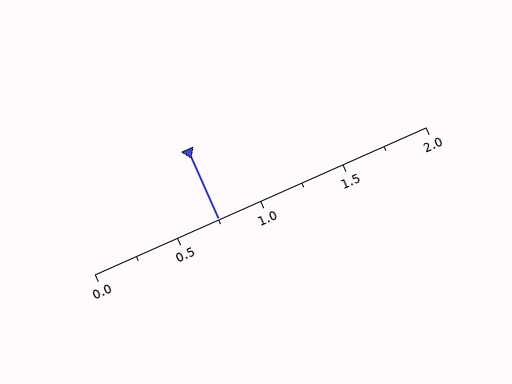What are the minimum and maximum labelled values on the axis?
The axis runs from 0.0 to 2.0.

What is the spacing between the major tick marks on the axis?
The major ticks are spaced 0.5 apart.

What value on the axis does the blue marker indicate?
The marker indicates approximately 0.75.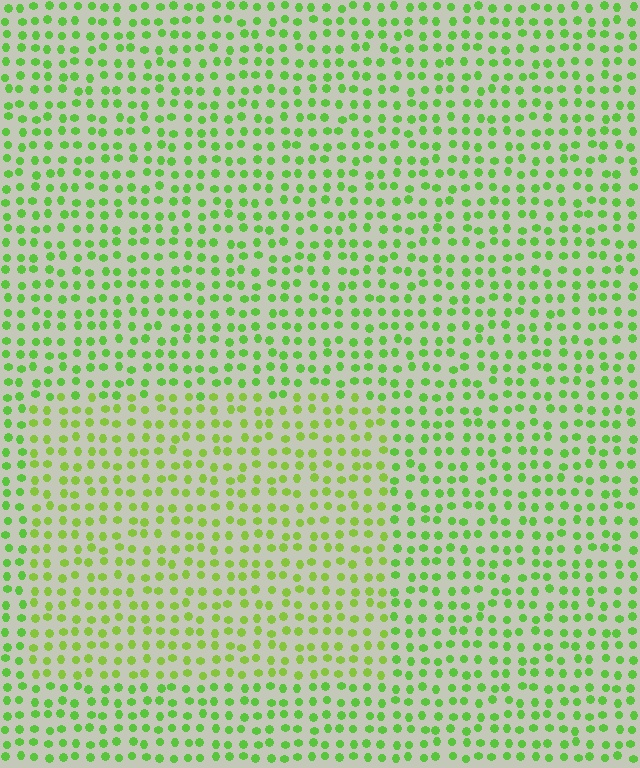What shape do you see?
I see a rectangle.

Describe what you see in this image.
The image is filled with small lime elements in a uniform arrangement. A rectangle-shaped region is visible where the elements are tinted to a slightly different hue, forming a subtle color boundary.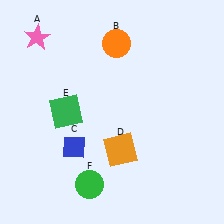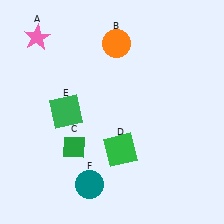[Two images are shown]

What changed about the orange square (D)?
In Image 1, D is orange. In Image 2, it changed to green.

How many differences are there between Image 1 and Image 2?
There are 3 differences between the two images.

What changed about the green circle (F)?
In Image 1, F is green. In Image 2, it changed to teal.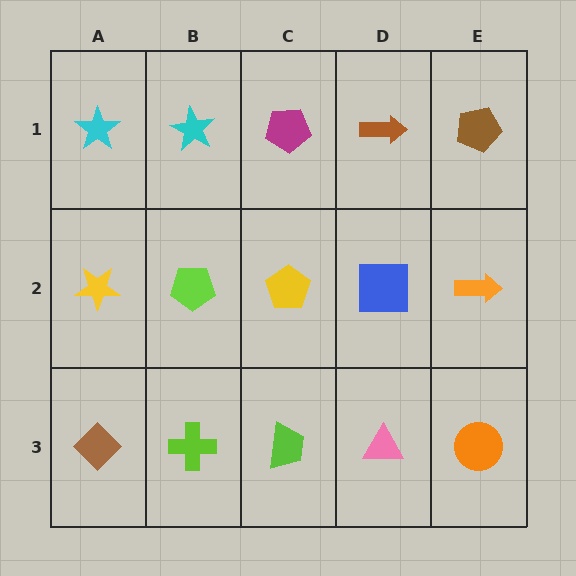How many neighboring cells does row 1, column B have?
3.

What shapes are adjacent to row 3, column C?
A yellow pentagon (row 2, column C), a lime cross (row 3, column B), a pink triangle (row 3, column D).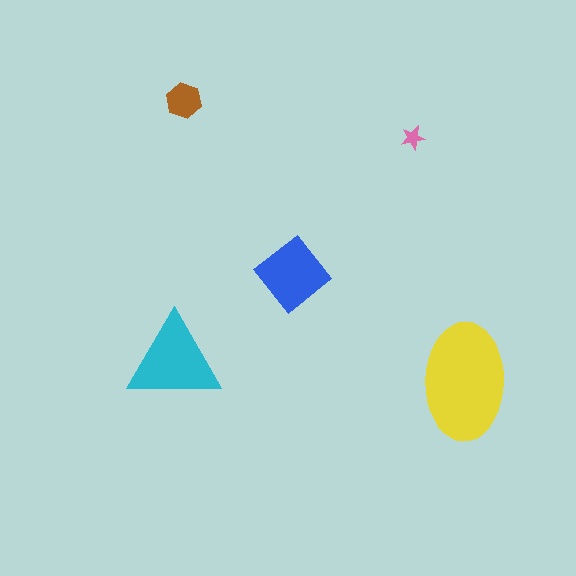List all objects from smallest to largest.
The pink star, the brown hexagon, the blue diamond, the cyan triangle, the yellow ellipse.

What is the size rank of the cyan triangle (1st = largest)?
2nd.